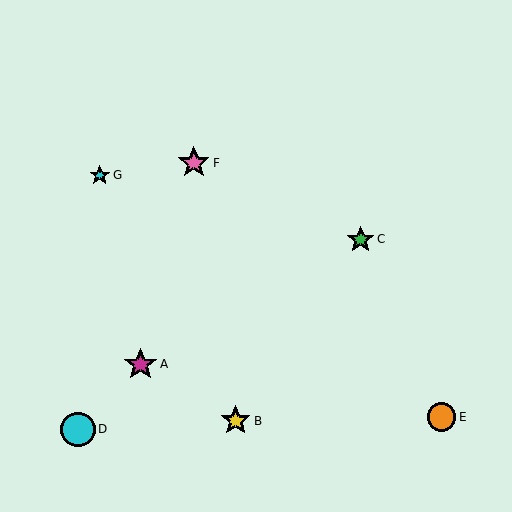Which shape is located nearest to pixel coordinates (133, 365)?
The magenta star (labeled A) at (141, 364) is nearest to that location.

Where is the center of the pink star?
The center of the pink star is at (194, 163).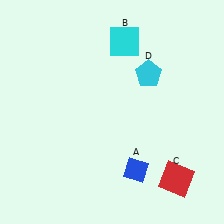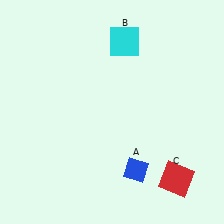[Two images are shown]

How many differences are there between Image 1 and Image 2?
There is 1 difference between the two images.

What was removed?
The cyan pentagon (D) was removed in Image 2.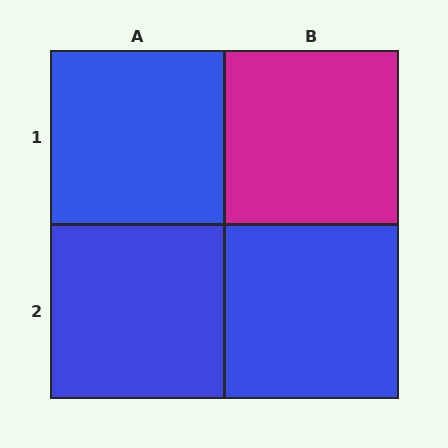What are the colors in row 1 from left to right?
Blue, magenta.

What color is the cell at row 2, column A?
Blue.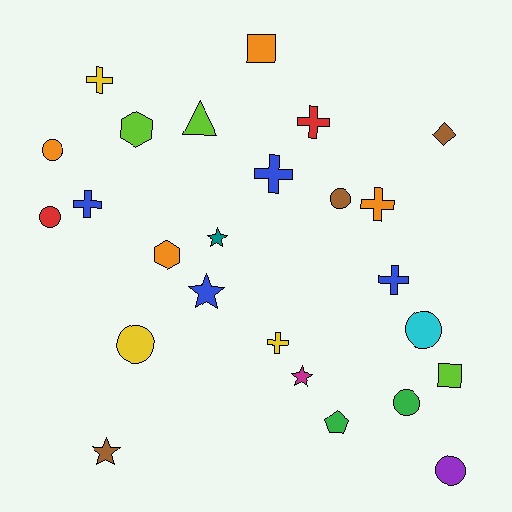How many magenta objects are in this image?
There is 1 magenta object.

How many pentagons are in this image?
There is 1 pentagon.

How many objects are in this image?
There are 25 objects.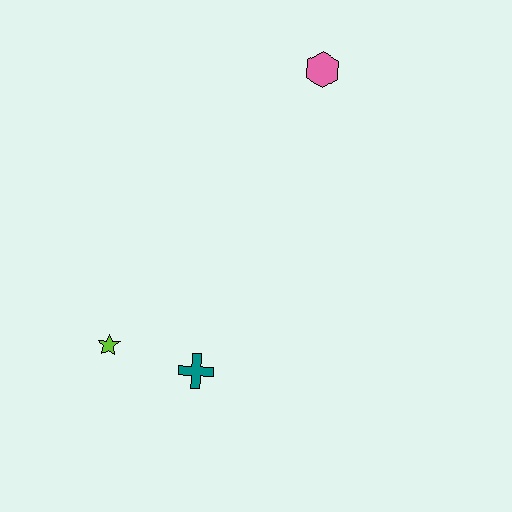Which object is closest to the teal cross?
The lime star is closest to the teal cross.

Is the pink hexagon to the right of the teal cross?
Yes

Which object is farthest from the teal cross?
The pink hexagon is farthest from the teal cross.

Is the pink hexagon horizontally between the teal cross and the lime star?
No